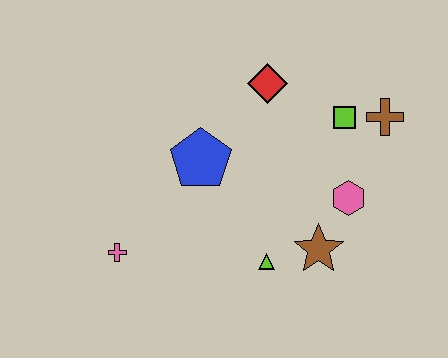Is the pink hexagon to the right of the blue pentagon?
Yes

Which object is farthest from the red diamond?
The pink cross is farthest from the red diamond.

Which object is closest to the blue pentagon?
The red diamond is closest to the blue pentagon.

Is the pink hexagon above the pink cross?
Yes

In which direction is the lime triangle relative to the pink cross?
The lime triangle is to the right of the pink cross.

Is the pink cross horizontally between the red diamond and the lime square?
No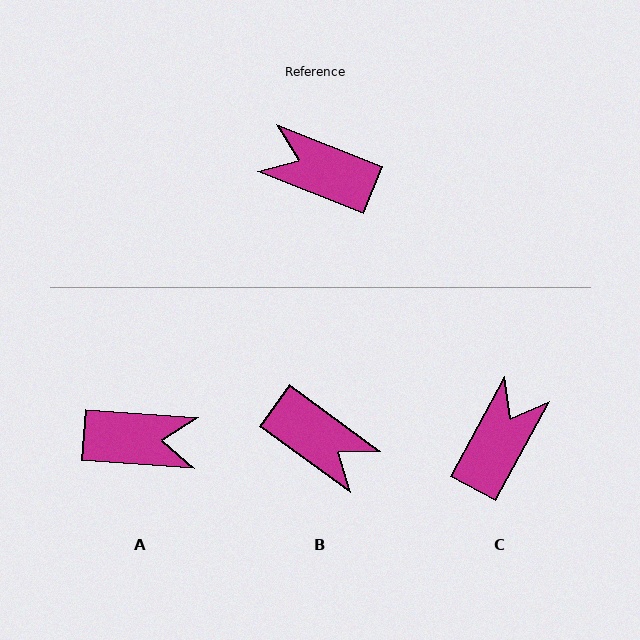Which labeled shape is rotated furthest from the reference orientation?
B, about 166 degrees away.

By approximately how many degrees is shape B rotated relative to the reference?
Approximately 166 degrees counter-clockwise.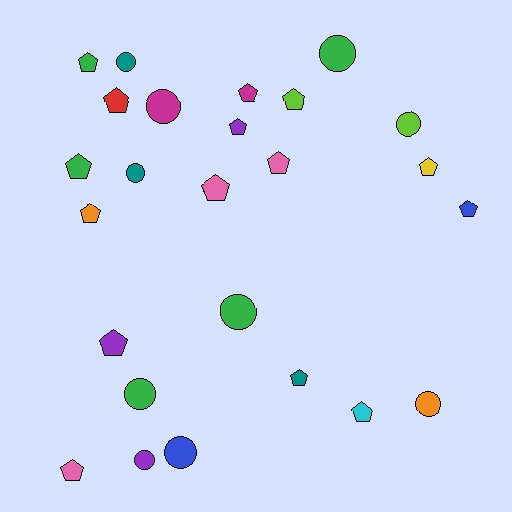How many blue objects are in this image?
There are 2 blue objects.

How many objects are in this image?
There are 25 objects.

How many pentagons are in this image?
There are 15 pentagons.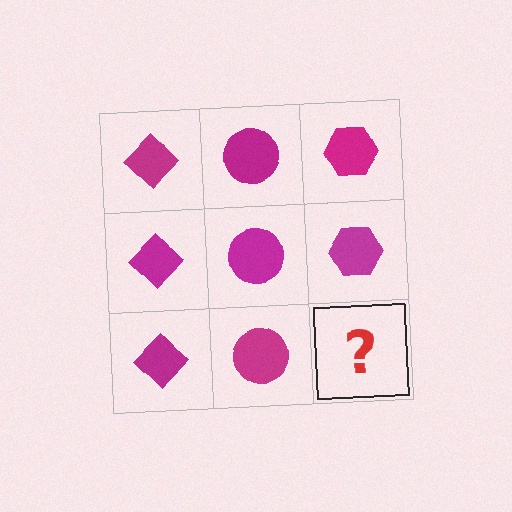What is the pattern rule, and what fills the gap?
The rule is that each column has a consistent shape. The gap should be filled with a magenta hexagon.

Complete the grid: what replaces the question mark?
The question mark should be replaced with a magenta hexagon.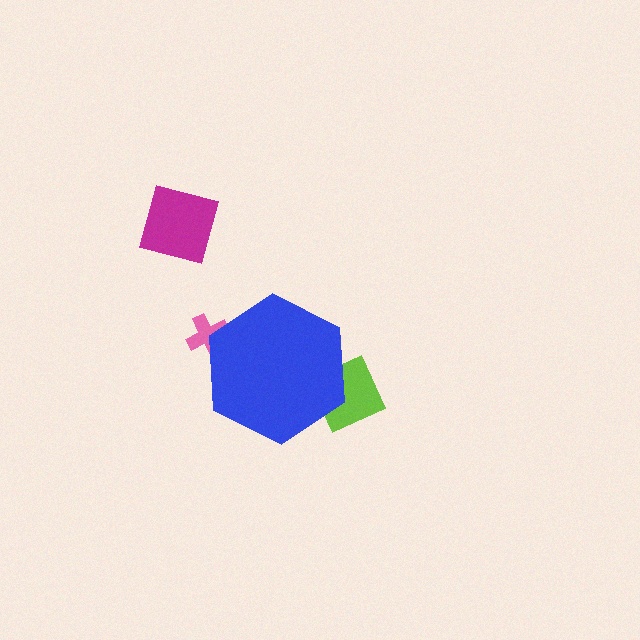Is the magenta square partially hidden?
No, the magenta square is fully visible.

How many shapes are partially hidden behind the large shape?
2 shapes are partially hidden.